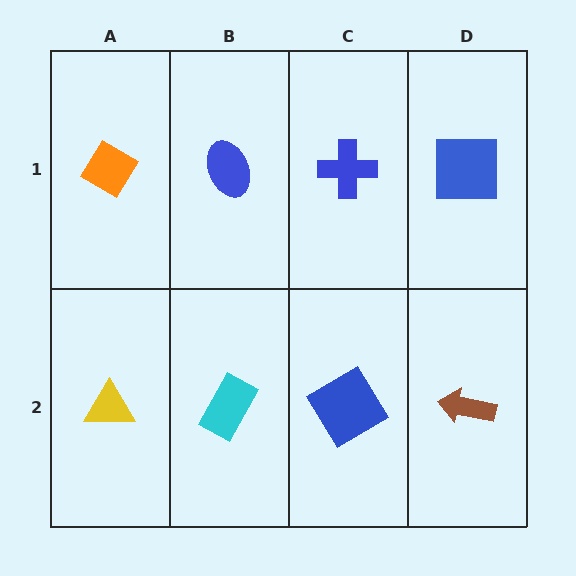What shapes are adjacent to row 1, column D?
A brown arrow (row 2, column D), a blue cross (row 1, column C).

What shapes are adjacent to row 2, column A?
An orange diamond (row 1, column A), a cyan rectangle (row 2, column B).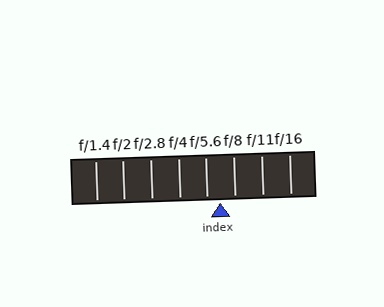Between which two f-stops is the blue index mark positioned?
The index mark is between f/5.6 and f/8.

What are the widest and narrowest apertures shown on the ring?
The widest aperture shown is f/1.4 and the narrowest is f/16.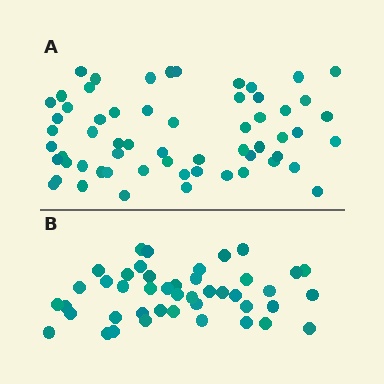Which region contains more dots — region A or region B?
Region A (the top region) has more dots.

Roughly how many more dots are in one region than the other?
Region A has approximately 15 more dots than region B.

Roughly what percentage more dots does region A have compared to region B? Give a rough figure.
About 35% more.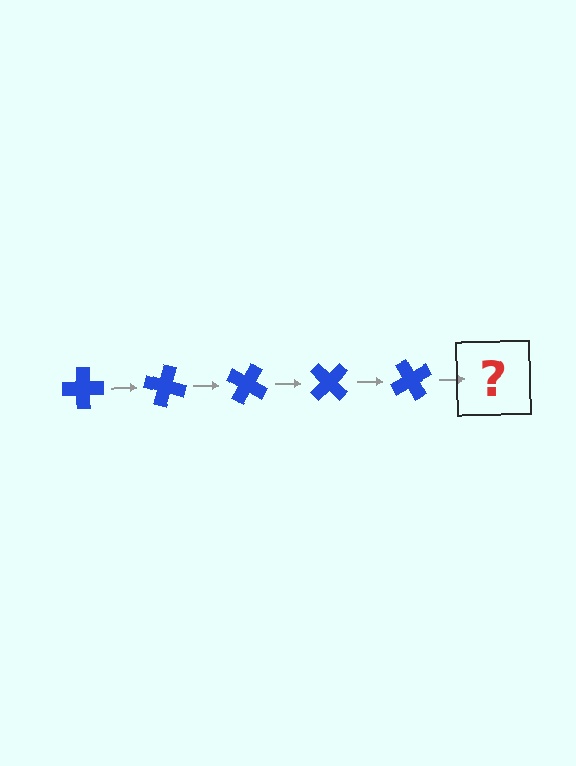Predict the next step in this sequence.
The next step is a blue cross rotated 75 degrees.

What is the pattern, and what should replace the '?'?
The pattern is that the cross rotates 15 degrees each step. The '?' should be a blue cross rotated 75 degrees.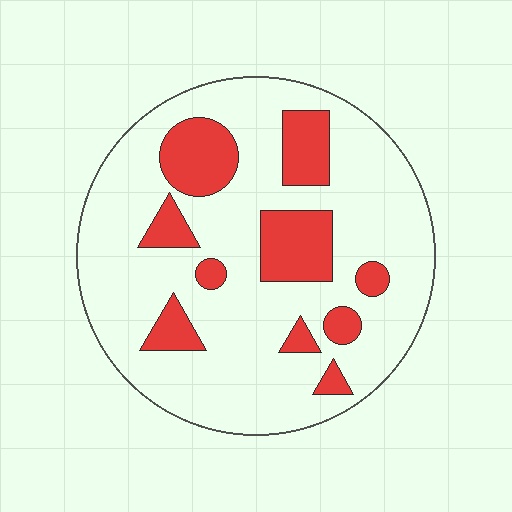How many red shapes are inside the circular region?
10.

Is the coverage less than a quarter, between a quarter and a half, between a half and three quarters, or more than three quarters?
Less than a quarter.